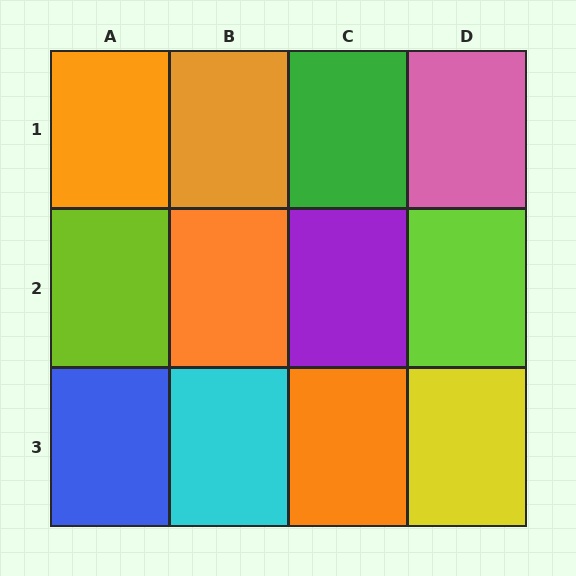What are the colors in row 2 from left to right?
Lime, orange, purple, lime.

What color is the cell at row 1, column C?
Green.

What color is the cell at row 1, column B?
Orange.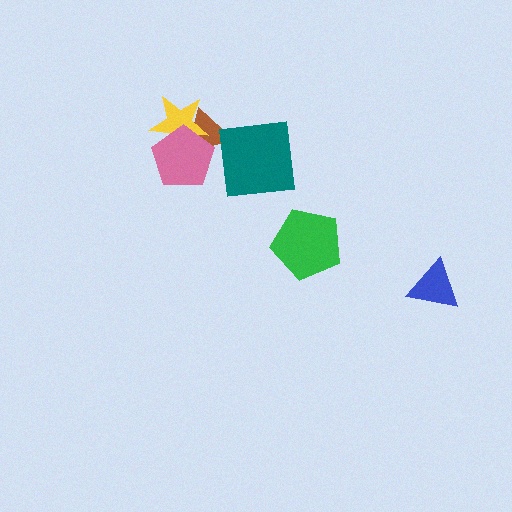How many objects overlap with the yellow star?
2 objects overlap with the yellow star.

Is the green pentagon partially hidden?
No, no other shape covers it.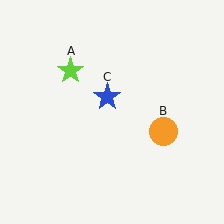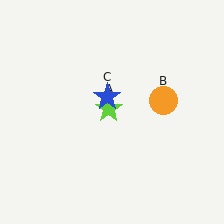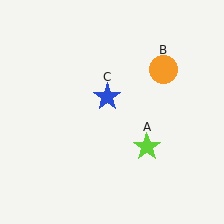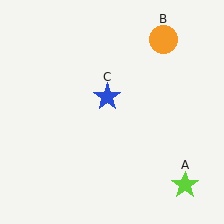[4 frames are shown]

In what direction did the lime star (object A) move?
The lime star (object A) moved down and to the right.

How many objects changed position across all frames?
2 objects changed position: lime star (object A), orange circle (object B).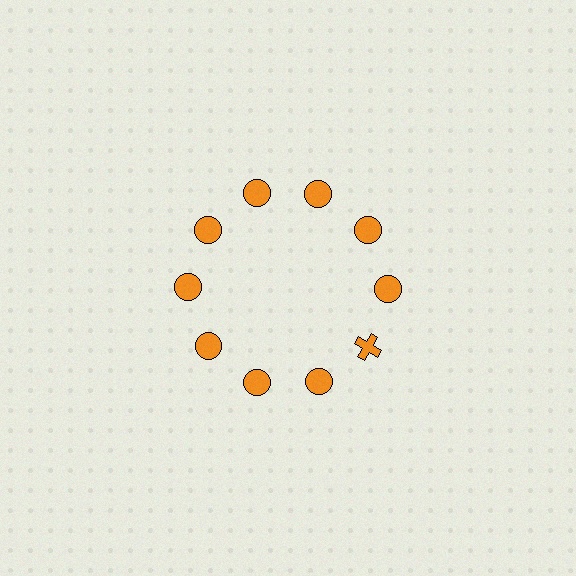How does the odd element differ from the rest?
It has a different shape: cross instead of circle.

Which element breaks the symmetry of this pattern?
The orange cross at roughly the 4 o'clock position breaks the symmetry. All other shapes are orange circles.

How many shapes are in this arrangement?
There are 10 shapes arranged in a ring pattern.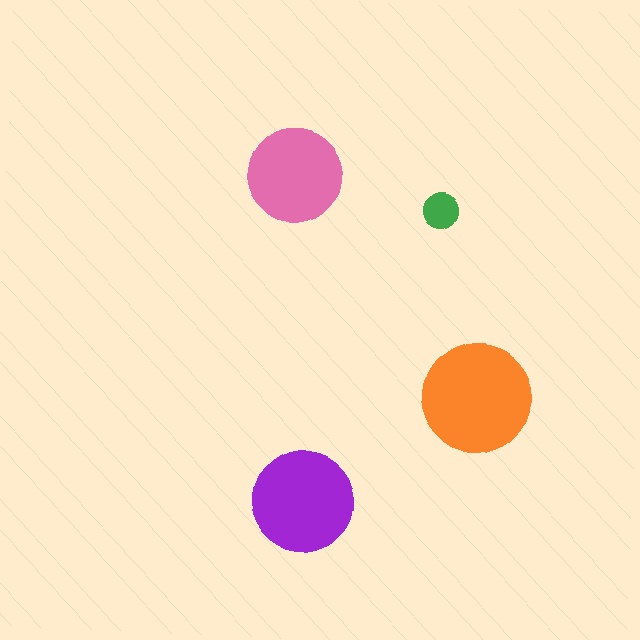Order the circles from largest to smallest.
the orange one, the purple one, the pink one, the green one.